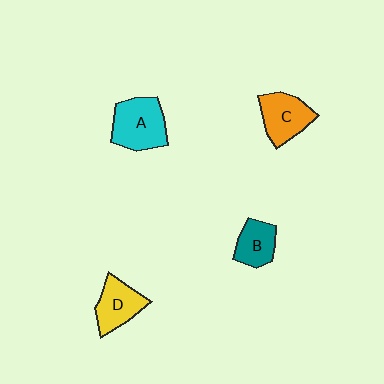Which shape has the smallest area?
Shape B (teal).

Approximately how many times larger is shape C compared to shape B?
Approximately 1.3 times.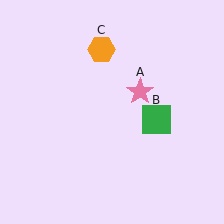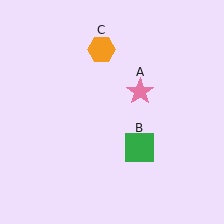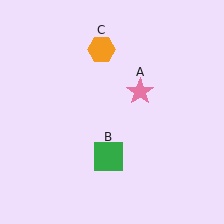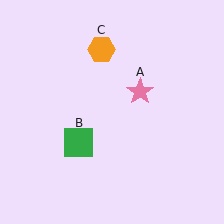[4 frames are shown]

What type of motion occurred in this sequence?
The green square (object B) rotated clockwise around the center of the scene.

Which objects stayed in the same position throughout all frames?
Pink star (object A) and orange hexagon (object C) remained stationary.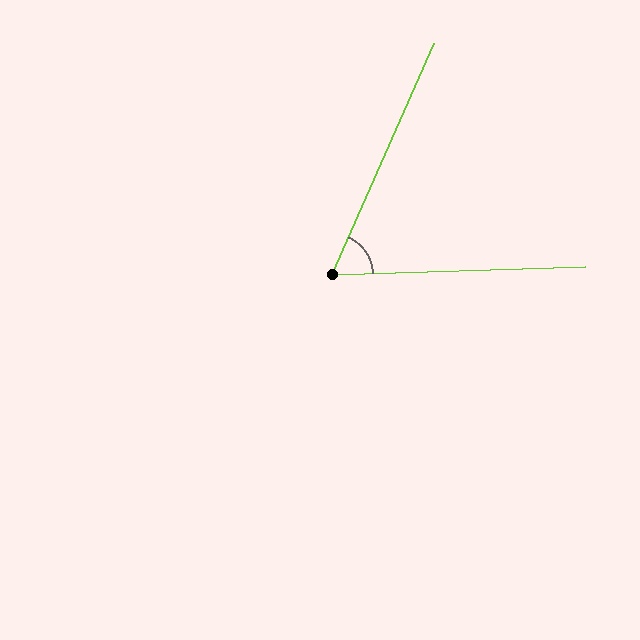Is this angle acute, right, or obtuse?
It is acute.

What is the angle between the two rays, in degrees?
Approximately 64 degrees.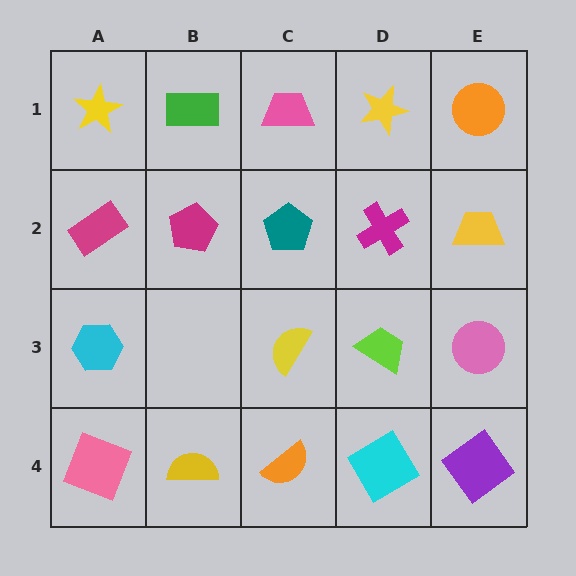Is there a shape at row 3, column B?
No, that cell is empty.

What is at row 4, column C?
An orange semicircle.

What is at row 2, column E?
A yellow trapezoid.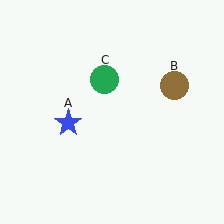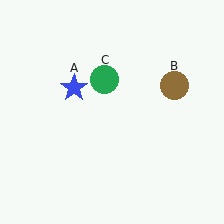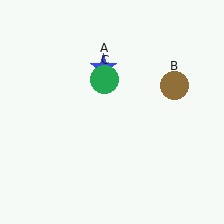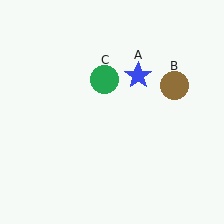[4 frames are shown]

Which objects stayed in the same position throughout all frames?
Brown circle (object B) and green circle (object C) remained stationary.